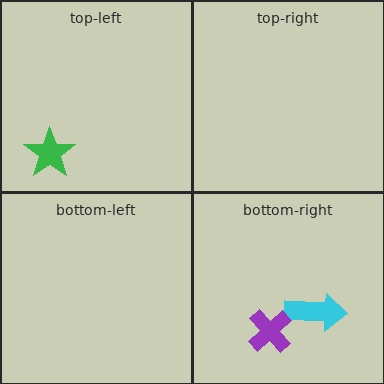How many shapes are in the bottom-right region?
2.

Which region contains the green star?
The top-left region.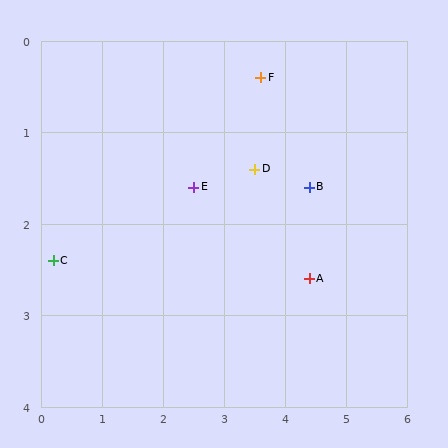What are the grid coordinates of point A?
Point A is at approximately (4.4, 2.6).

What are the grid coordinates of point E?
Point E is at approximately (2.5, 1.6).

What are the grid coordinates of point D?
Point D is at approximately (3.5, 1.4).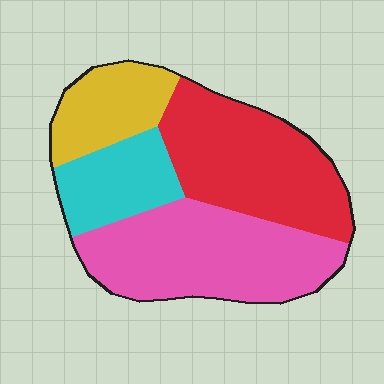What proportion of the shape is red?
Red takes up about one third (1/3) of the shape.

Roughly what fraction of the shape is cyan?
Cyan takes up less than a sixth of the shape.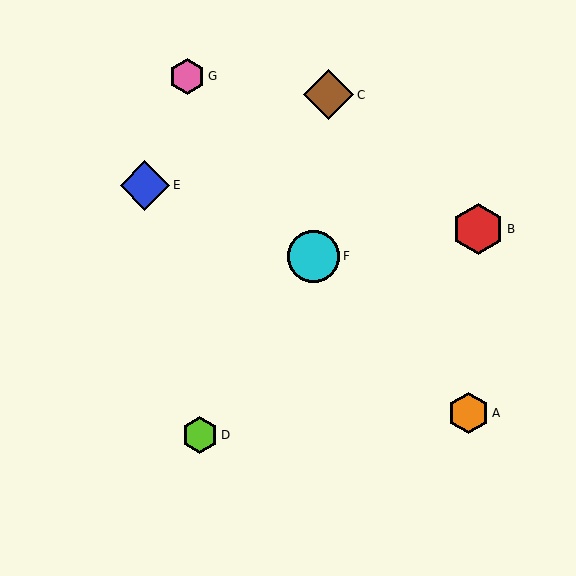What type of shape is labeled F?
Shape F is a cyan circle.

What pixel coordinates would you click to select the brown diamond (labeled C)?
Click at (329, 95) to select the brown diamond C.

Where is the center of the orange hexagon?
The center of the orange hexagon is at (468, 413).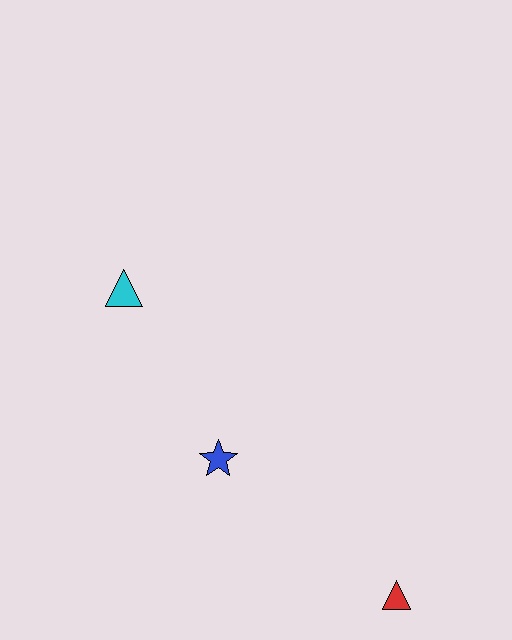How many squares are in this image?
There are no squares.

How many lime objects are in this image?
There are no lime objects.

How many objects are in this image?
There are 3 objects.